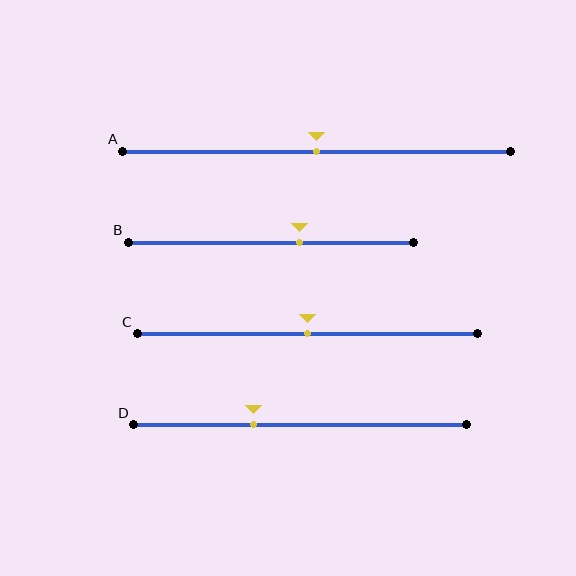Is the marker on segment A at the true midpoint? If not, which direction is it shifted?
Yes, the marker on segment A is at the true midpoint.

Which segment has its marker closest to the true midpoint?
Segment A has its marker closest to the true midpoint.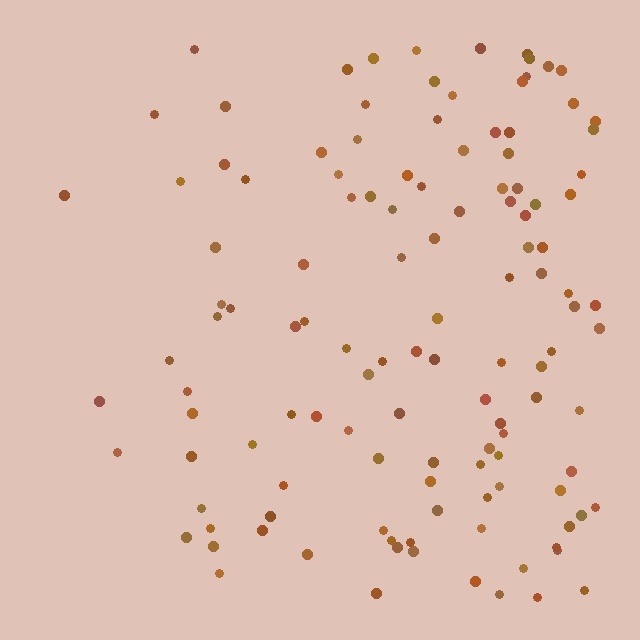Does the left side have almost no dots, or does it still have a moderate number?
Still a moderate number, just noticeably fewer than the right.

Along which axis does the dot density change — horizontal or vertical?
Horizontal.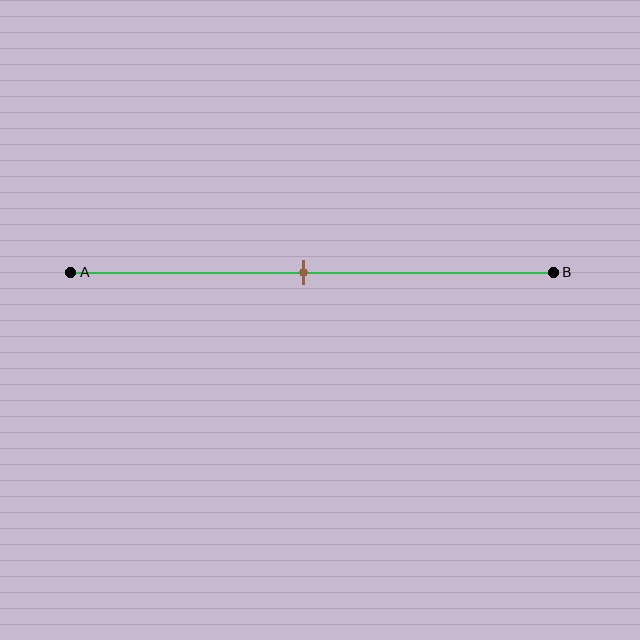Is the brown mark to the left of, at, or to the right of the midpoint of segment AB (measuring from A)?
The brown mark is approximately at the midpoint of segment AB.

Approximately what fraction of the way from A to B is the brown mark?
The brown mark is approximately 50% of the way from A to B.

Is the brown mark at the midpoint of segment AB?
Yes, the mark is approximately at the midpoint.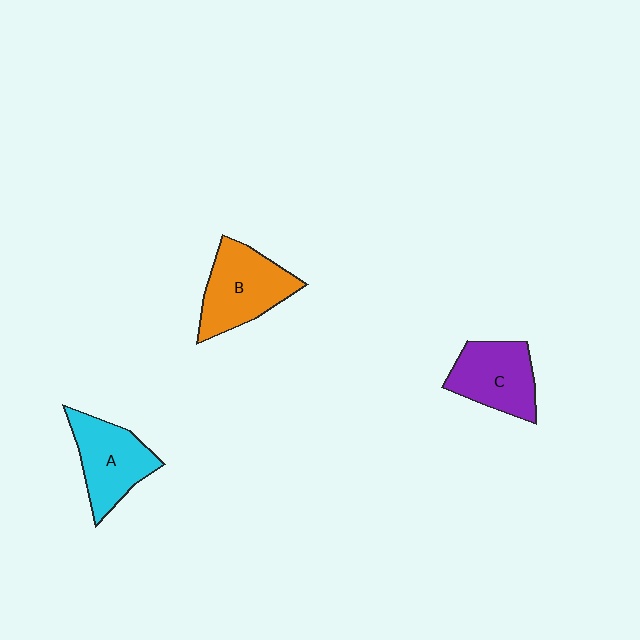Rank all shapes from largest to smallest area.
From largest to smallest: B (orange), A (cyan), C (purple).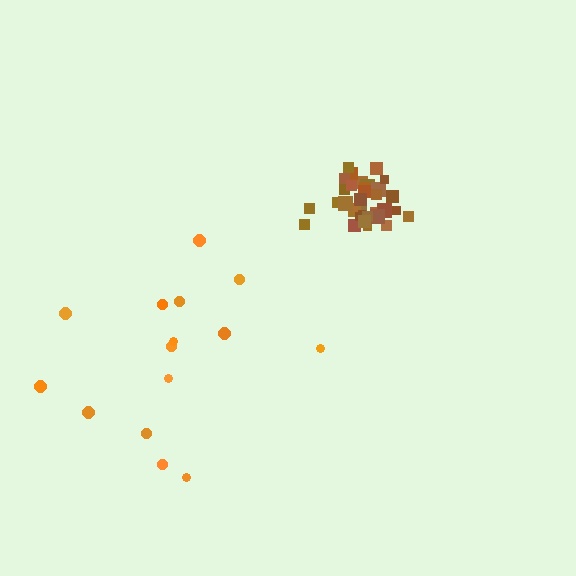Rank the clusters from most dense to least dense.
brown, orange.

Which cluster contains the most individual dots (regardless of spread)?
Brown (34).